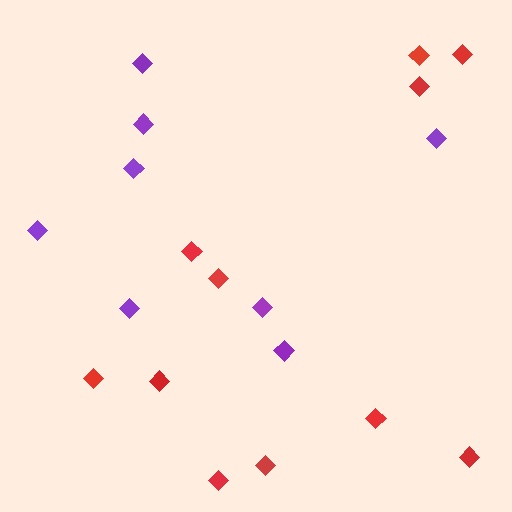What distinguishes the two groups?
There are 2 groups: one group of purple diamonds (8) and one group of red diamonds (11).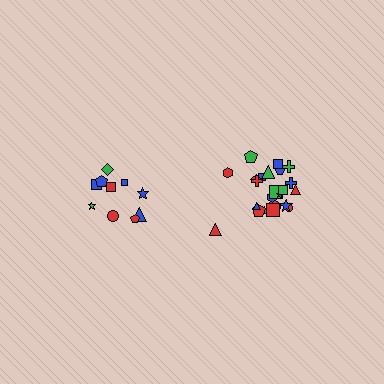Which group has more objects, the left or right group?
The right group.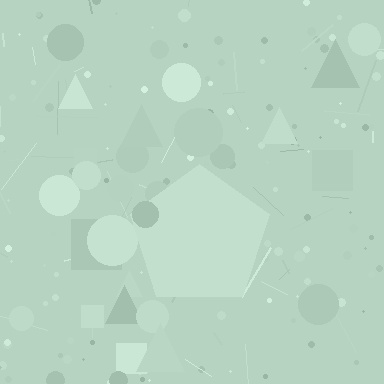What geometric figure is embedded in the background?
A pentagon is embedded in the background.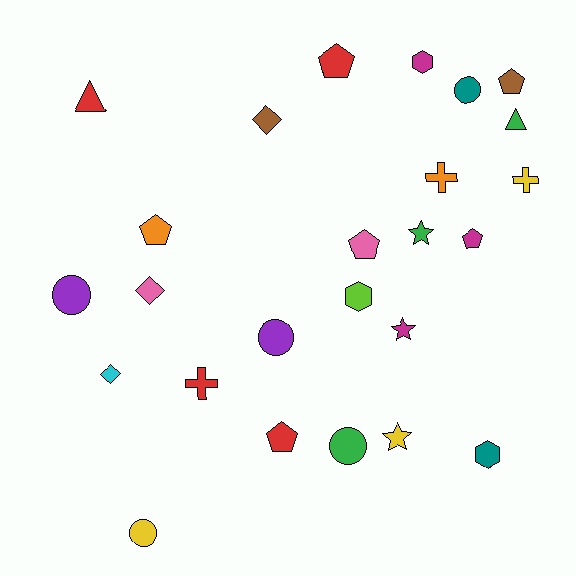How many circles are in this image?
There are 5 circles.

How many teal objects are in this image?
There are 2 teal objects.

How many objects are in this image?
There are 25 objects.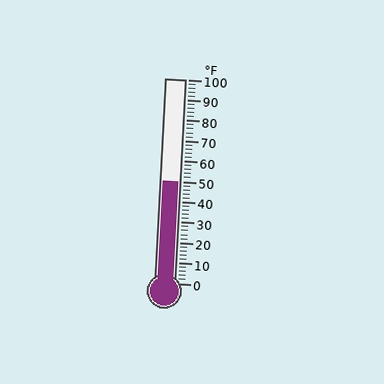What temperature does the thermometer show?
The thermometer shows approximately 50°F.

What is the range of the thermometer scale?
The thermometer scale ranges from 0°F to 100°F.